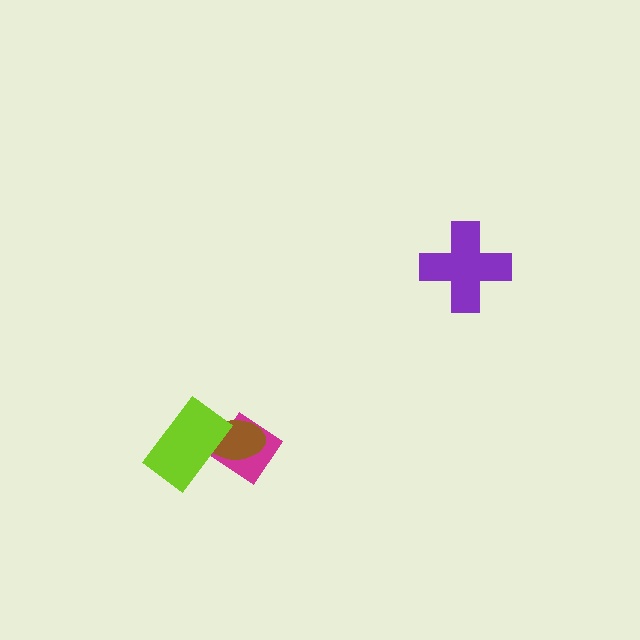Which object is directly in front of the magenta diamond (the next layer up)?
The brown ellipse is directly in front of the magenta diamond.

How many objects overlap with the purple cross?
0 objects overlap with the purple cross.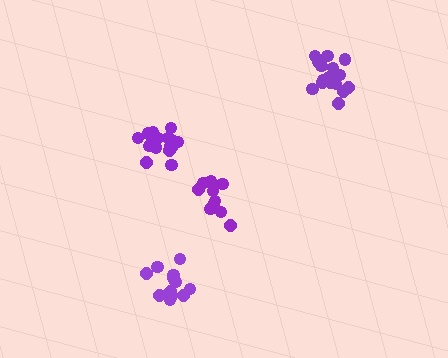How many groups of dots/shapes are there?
There are 4 groups.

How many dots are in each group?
Group 1: 16 dots, Group 2: 13 dots, Group 3: 16 dots, Group 4: 11 dots (56 total).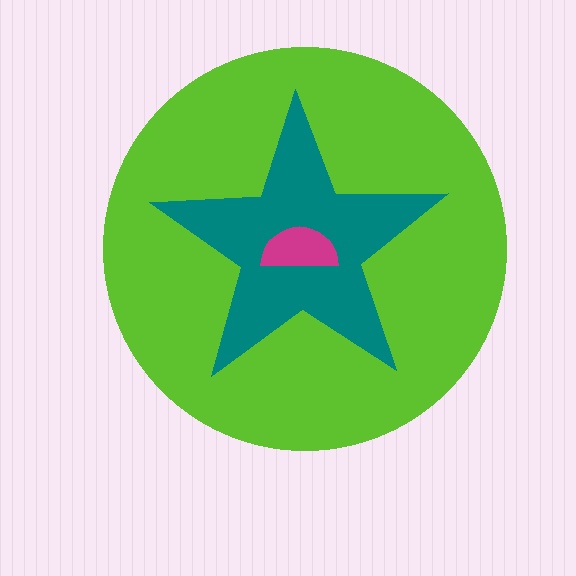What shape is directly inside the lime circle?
The teal star.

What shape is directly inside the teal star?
The magenta semicircle.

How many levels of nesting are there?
3.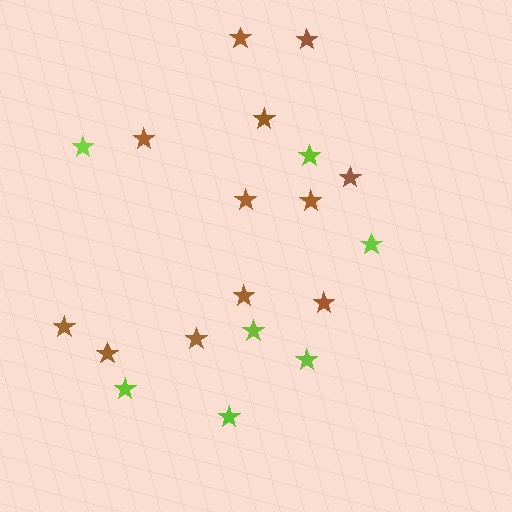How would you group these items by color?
There are 2 groups: one group of lime stars (7) and one group of brown stars (12).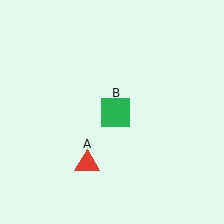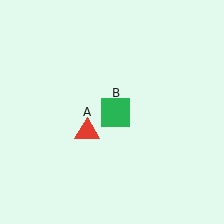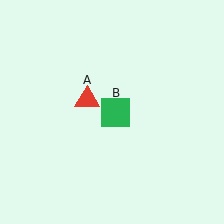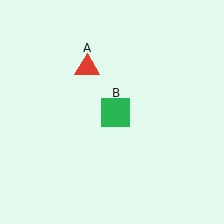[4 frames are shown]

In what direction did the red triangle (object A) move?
The red triangle (object A) moved up.